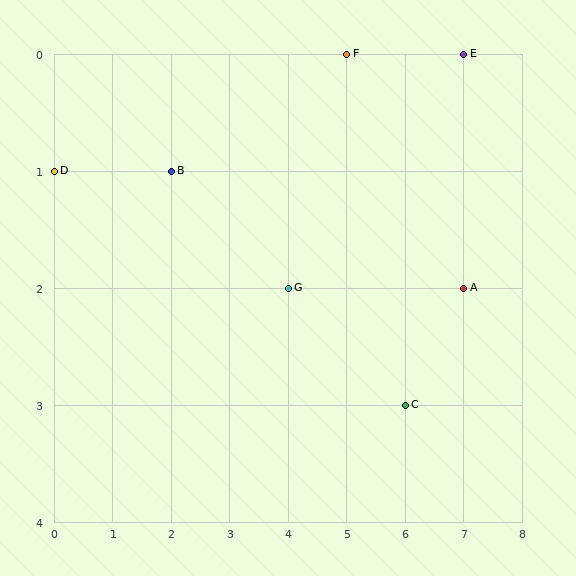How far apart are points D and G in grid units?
Points D and G are 4 columns and 1 row apart (about 4.1 grid units diagonally).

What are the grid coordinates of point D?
Point D is at grid coordinates (0, 1).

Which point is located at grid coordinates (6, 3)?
Point C is at (6, 3).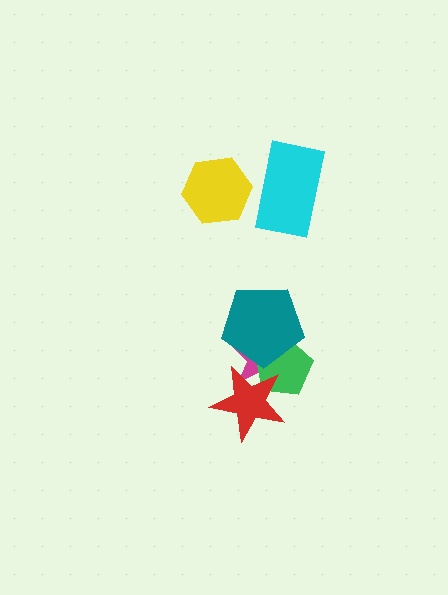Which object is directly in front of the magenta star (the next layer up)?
The green pentagon is directly in front of the magenta star.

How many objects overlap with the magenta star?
3 objects overlap with the magenta star.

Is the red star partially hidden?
No, no other shape covers it.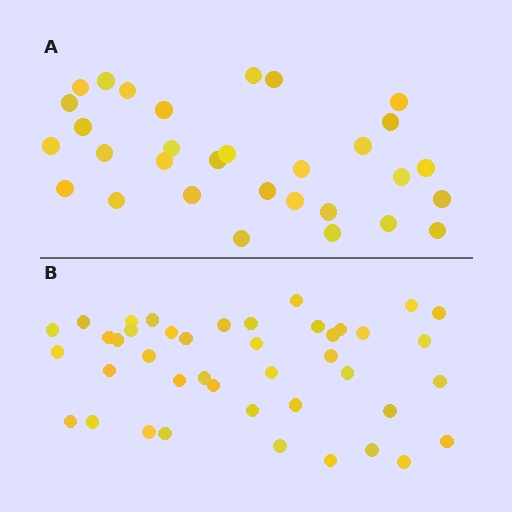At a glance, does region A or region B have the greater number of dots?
Region B (the bottom region) has more dots.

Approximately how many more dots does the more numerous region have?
Region B has roughly 12 or so more dots than region A.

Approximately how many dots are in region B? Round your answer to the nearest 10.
About 40 dots. (The exact count is 42, which rounds to 40.)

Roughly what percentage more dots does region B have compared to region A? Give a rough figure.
About 35% more.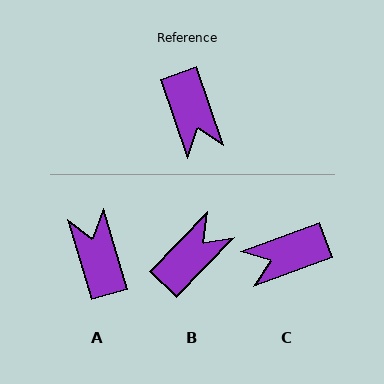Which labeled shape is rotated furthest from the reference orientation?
A, about 177 degrees away.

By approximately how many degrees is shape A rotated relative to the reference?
Approximately 177 degrees counter-clockwise.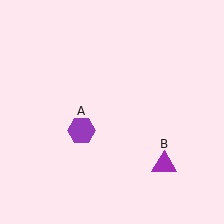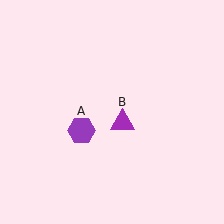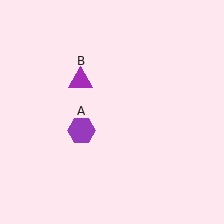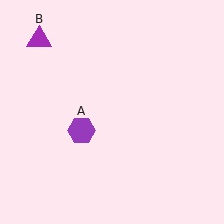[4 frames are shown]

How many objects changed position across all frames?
1 object changed position: purple triangle (object B).